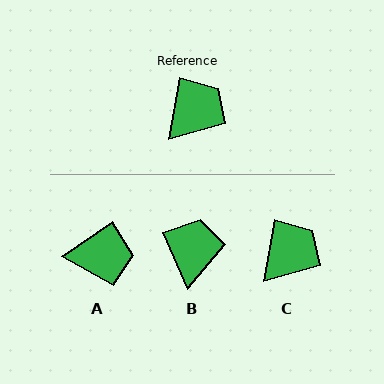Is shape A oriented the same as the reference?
No, it is off by about 45 degrees.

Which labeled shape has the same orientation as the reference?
C.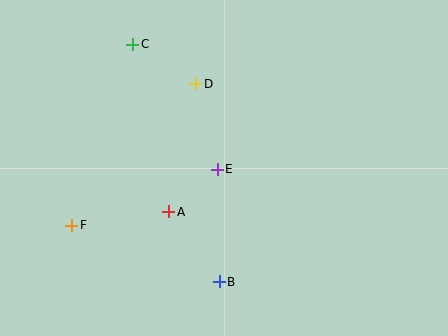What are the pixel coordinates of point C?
Point C is at (133, 44).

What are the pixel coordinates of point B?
Point B is at (219, 282).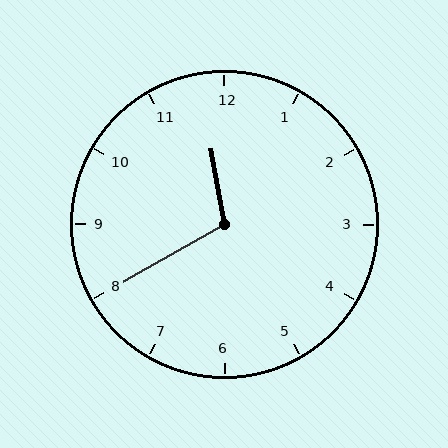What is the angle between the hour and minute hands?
Approximately 110 degrees.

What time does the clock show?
11:40.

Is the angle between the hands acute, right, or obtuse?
It is obtuse.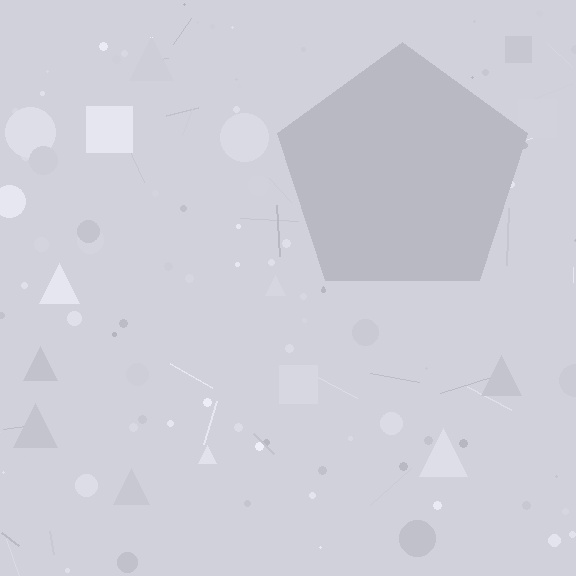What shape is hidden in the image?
A pentagon is hidden in the image.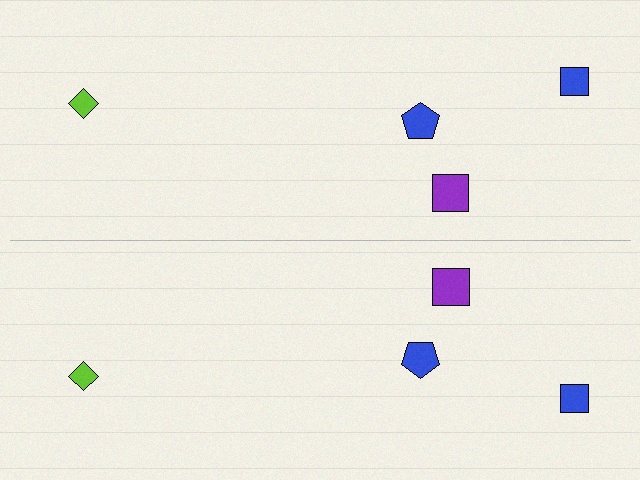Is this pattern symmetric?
Yes, this pattern has bilateral (reflection) symmetry.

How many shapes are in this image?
There are 8 shapes in this image.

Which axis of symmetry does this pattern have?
The pattern has a horizontal axis of symmetry running through the center of the image.